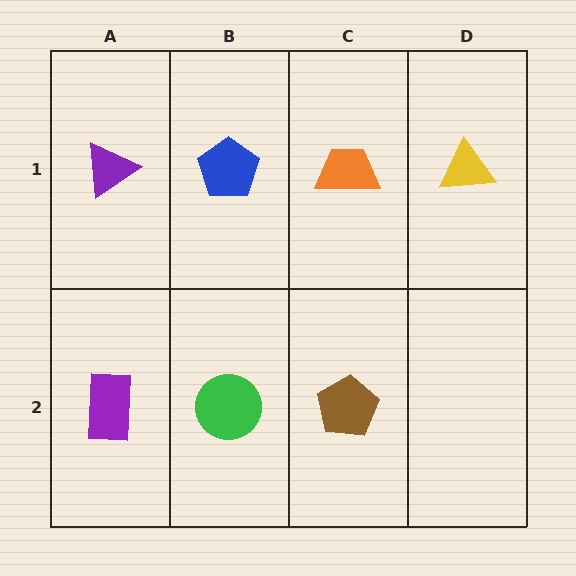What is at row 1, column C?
An orange trapezoid.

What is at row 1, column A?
A purple triangle.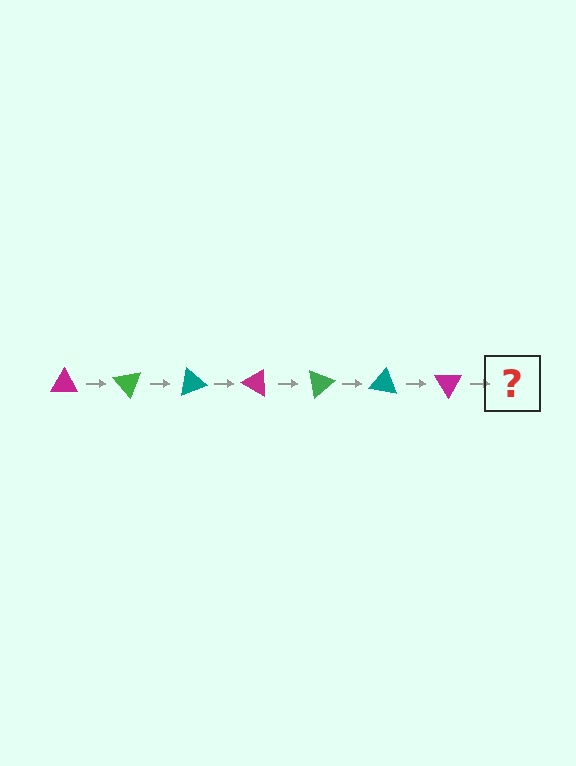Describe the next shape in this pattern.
It should be a green triangle, rotated 350 degrees from the start.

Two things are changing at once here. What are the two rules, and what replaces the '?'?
The two rules are that it rotates 50 degrees each step and the color cycles through magenta, green, and teal. The '?' should be a green triangle, rotated 350 degrees from the start.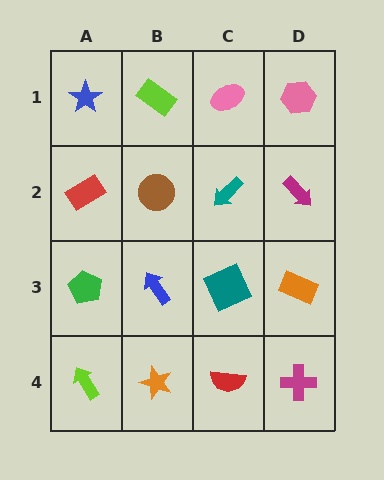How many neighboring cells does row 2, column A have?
3.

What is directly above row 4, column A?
A green pentagon.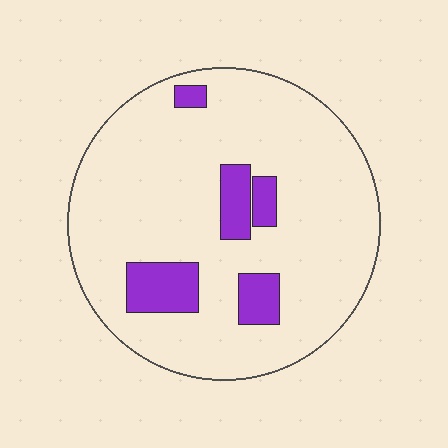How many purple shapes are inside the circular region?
5.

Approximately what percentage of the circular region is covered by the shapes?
Approximately 15%.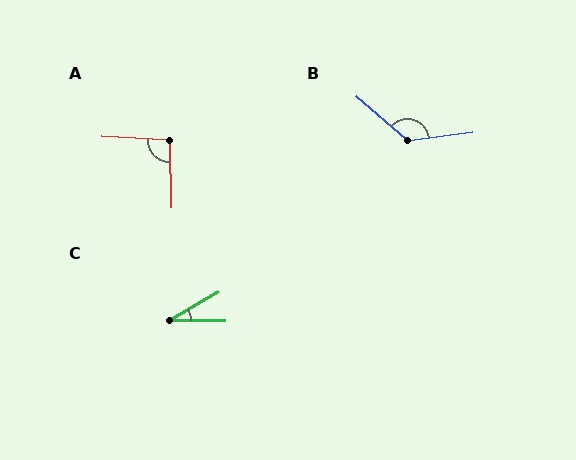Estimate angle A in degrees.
Approximately 94 degrees.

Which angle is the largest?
B, at approximately 132 degrees.